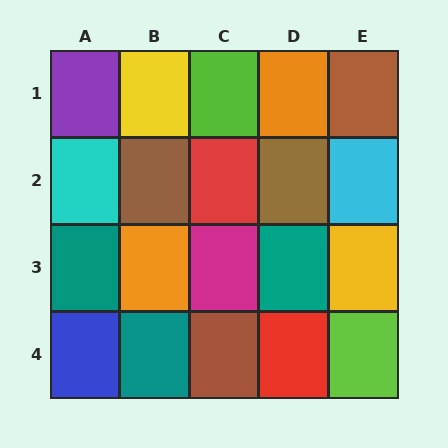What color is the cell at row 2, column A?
Cyan.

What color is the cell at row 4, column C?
Brown.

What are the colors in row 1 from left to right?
Purple, yellow, lime, orange, brown.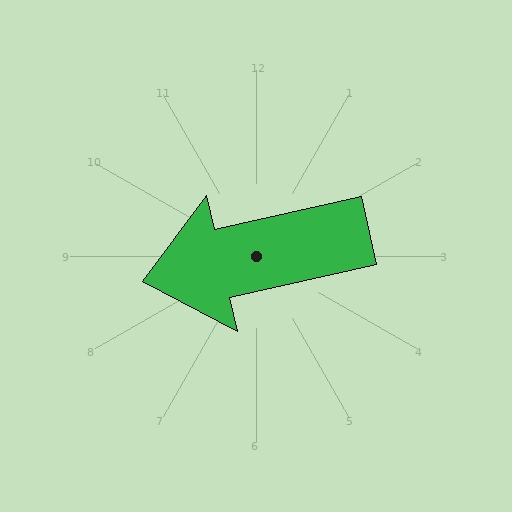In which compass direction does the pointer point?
West.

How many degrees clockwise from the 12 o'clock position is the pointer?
Approximately 257 degrees.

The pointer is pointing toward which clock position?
Roughly 9 o'clock.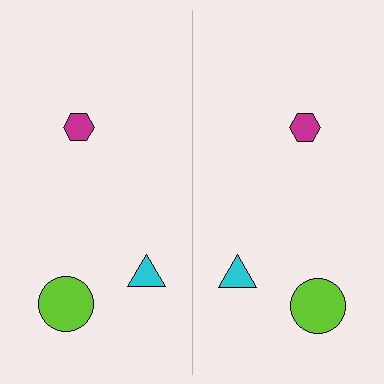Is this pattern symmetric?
Yes, this pattern has bilateral (reflection) symmetry.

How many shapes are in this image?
There are 6 shapes in this image.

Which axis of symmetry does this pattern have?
The pattern has a vertical axis of symmetry running through the center of the image.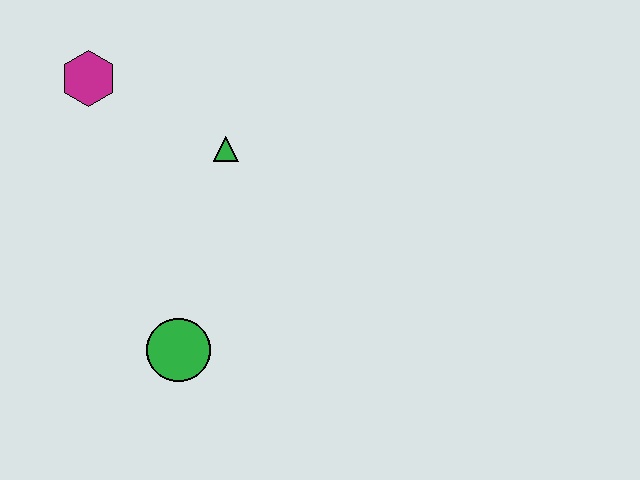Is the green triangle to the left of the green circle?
No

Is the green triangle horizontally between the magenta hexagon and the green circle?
No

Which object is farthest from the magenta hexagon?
The green circle is farthest from the magenta hexagon.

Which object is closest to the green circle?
The green triangle is closest to the green circle.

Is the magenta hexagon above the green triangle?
Yes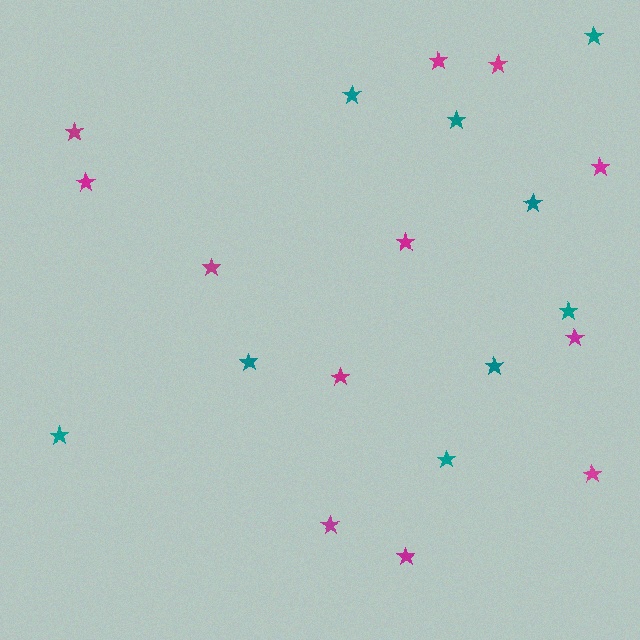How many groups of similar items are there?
There are 2 groups: one group of teal stars (9) and one group of magenta stars (12).